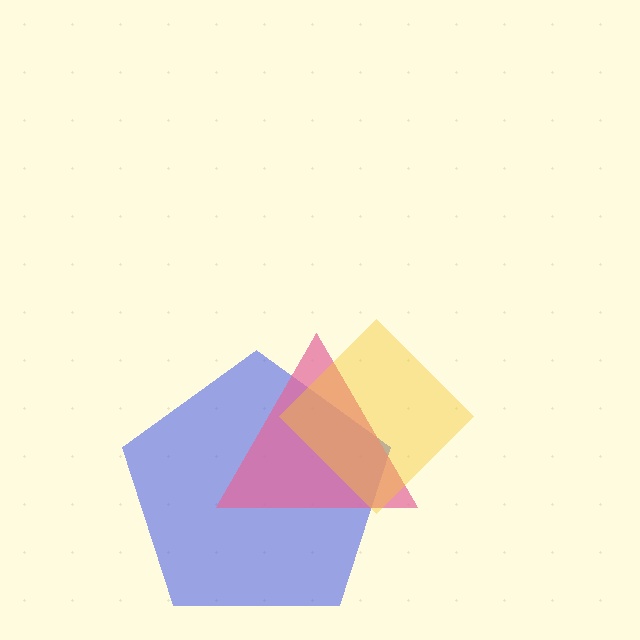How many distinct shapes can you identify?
There are 3 distinct shapes: a blue pentagon, a pink triangle, a yellow diamond.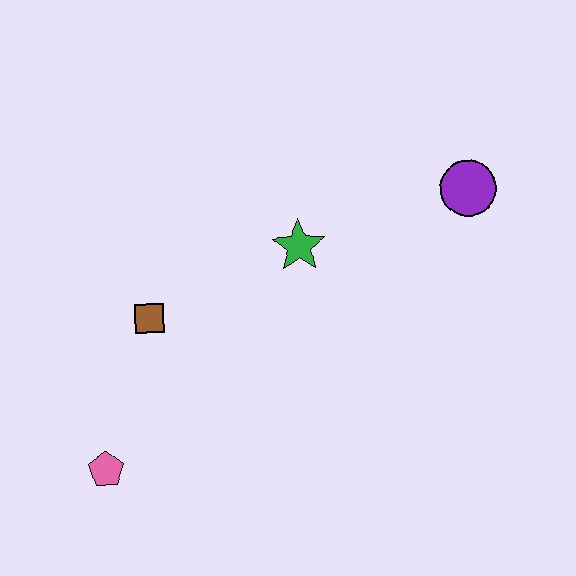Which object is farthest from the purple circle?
The pink pentagon is farthest from the purple circle.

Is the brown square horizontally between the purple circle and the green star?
No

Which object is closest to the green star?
The brown square is closest to the green star.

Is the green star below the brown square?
No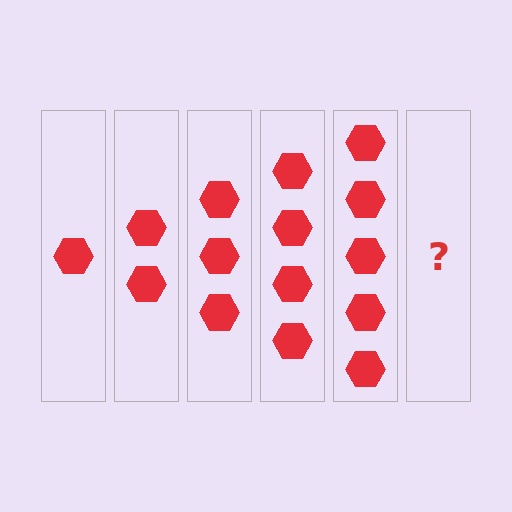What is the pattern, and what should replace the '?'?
The pattern is that each step adds one more hexagon. The '?' should be 6 hexagons.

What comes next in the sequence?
The next element should be 6 hexagons.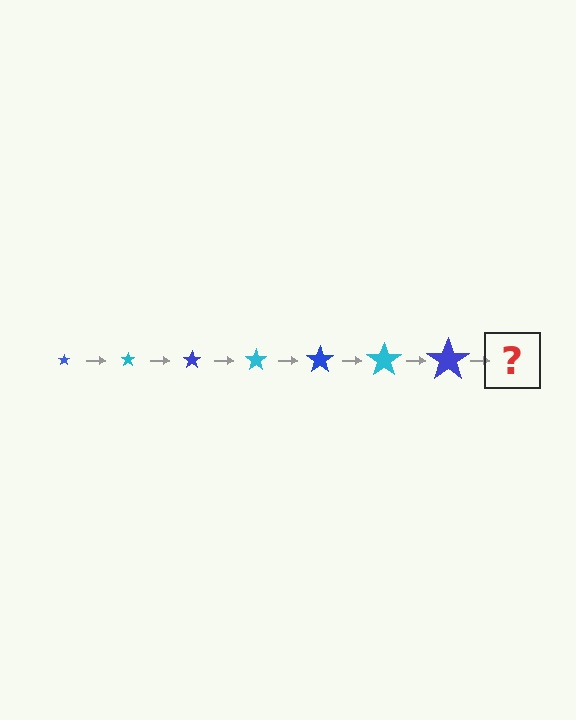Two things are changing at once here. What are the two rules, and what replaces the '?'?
The two rules are that the star grows larger each step and the color cycles through blue and cyan. The '?' should be a cyan star, larger than the previous one.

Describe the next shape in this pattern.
It should be a cyan star, larger than the previous one.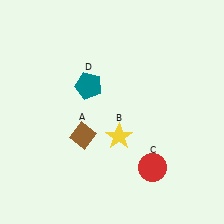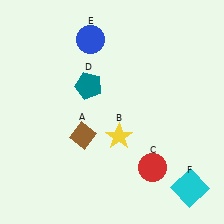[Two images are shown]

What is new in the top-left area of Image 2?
A blue circle (E) was added in the top-left area of Image 2.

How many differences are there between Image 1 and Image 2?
There are 2 differences between the two images.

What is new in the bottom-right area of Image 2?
A cyan square (F) was added in the bottom-right area of Image 2.